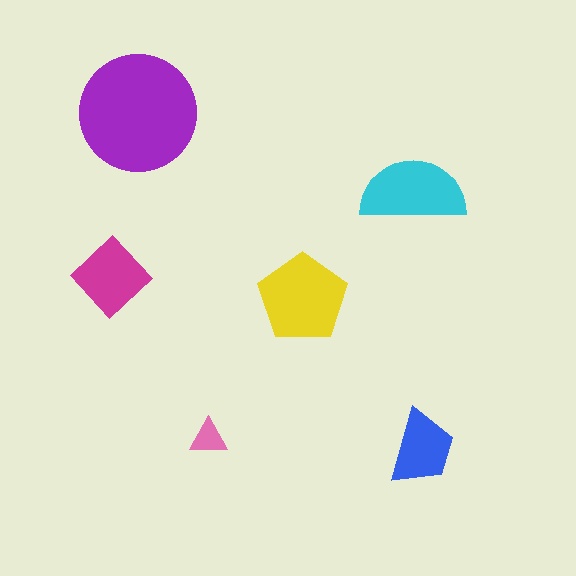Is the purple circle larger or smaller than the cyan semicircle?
Larger.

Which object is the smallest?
The pink triangle.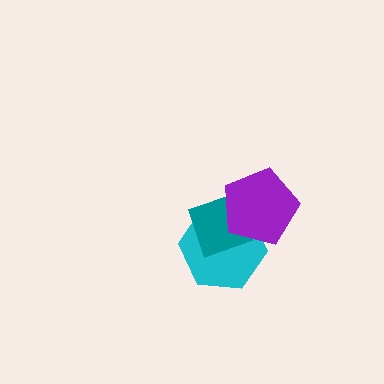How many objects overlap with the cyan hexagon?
2 objects overlap with the cyan hexagon.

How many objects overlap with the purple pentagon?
2 objects overlap with the purple pentagon.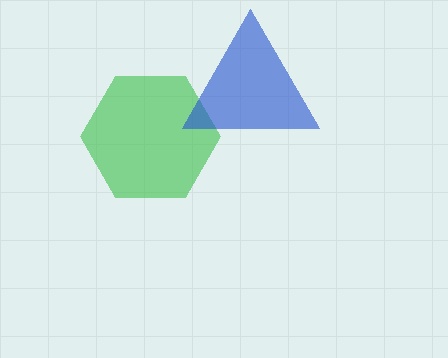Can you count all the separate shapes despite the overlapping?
Yes, there are 2 separate shapes.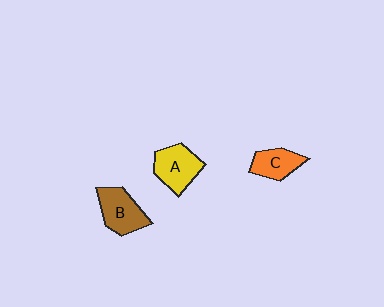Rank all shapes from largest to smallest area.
From largest to smallest: B (brown), A (yellow), C (orange).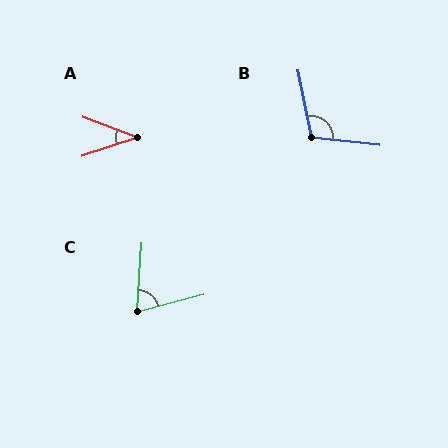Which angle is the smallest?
A, at approximately 39 degrees.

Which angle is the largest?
B, at approximately 107 degrees.